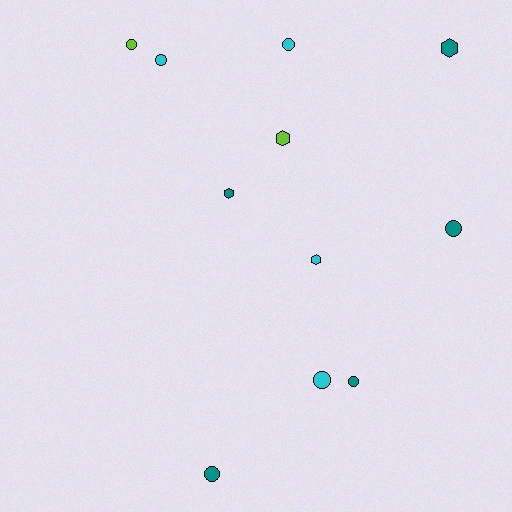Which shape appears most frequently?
Circle, with 7 objects.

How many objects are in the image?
There are 11 objects.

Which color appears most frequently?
Teal, with 5 objects.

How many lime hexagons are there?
There is 1 lime hexagon.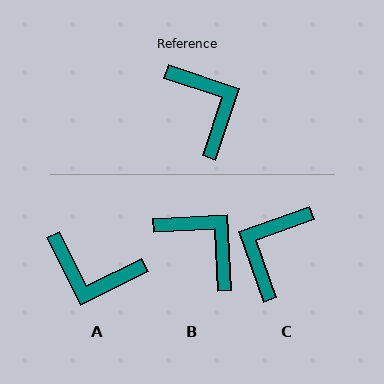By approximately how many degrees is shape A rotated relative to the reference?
Approximately 135 degrees clockwise.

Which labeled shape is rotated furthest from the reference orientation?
A, about 135 degrees away.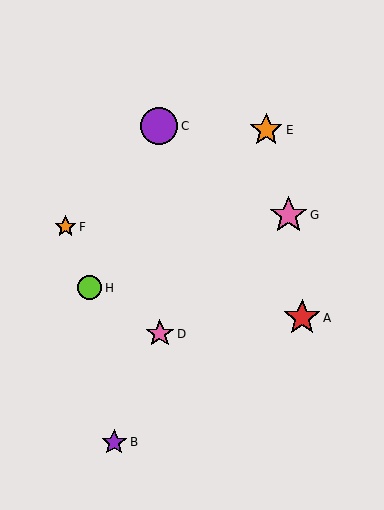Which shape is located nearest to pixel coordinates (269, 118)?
The orange star (labeled E) at (266, 130) is nearest to that location.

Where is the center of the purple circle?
The center of the purple circle is at (159, 126).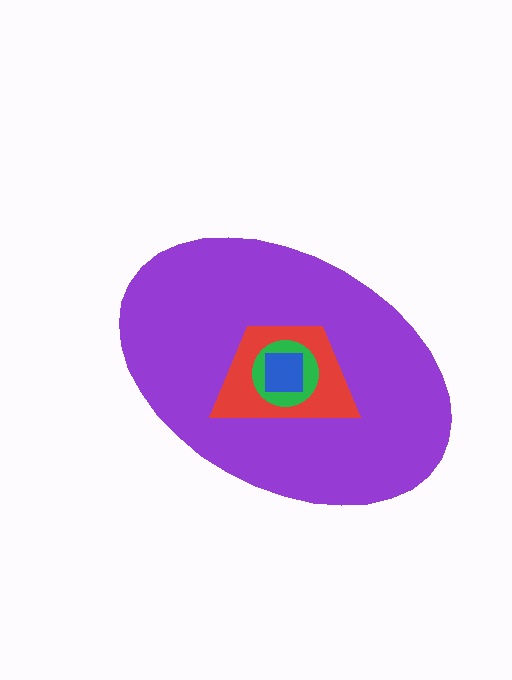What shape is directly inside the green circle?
The blue square.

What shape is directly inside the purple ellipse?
The red trapezoid.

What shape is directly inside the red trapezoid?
The green circle.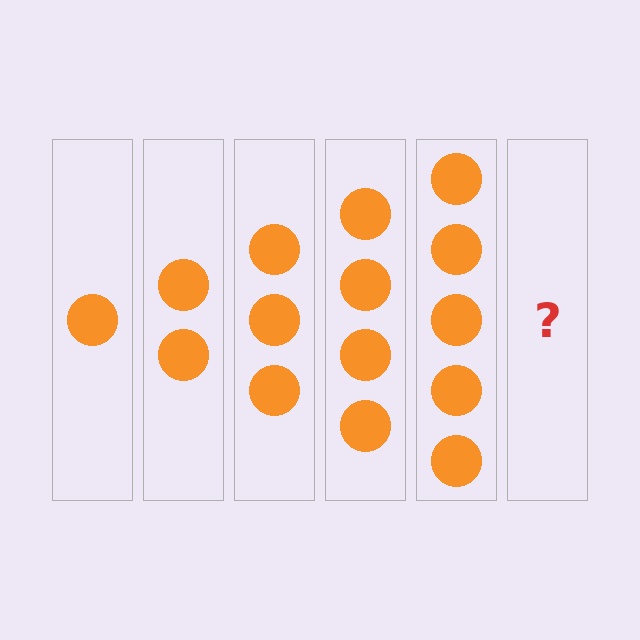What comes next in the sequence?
The next element should be 6 circles.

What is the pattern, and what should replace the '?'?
The pattern is that each step adds one more circle. The '?' should be 6 circles.